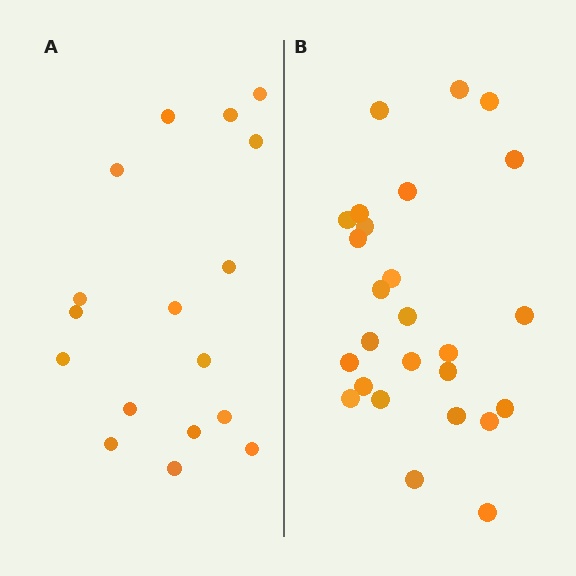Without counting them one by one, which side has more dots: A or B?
Region B (the right region) has more dots.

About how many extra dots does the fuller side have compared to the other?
Region B has roughly 8 or so more dots than region A.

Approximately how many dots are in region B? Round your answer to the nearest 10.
About 30 dots. (The exact count is 26, which rounds to 30.)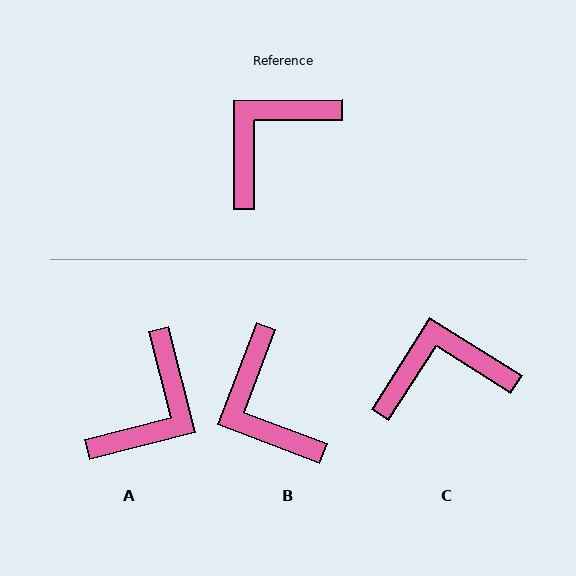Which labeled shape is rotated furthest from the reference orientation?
A, about 166 degrees away.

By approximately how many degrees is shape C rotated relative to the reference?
Approximately 33 degrees clockwise.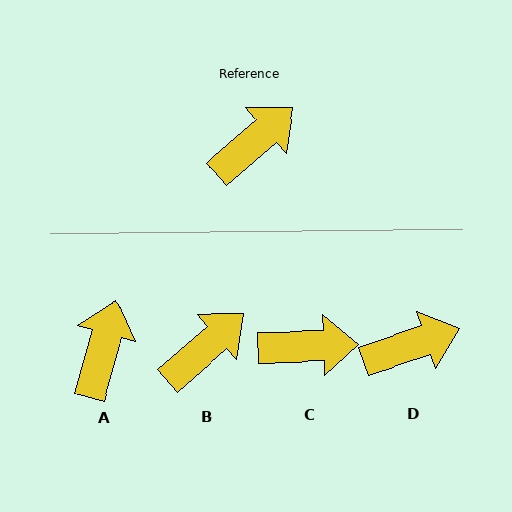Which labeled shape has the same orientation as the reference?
B.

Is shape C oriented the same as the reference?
No, it is off by about 39 degrees.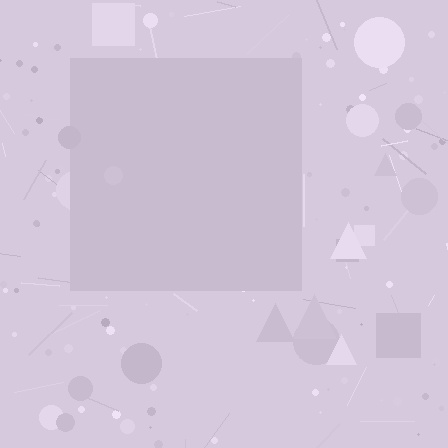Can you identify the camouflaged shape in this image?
The camouflaged shape is a square.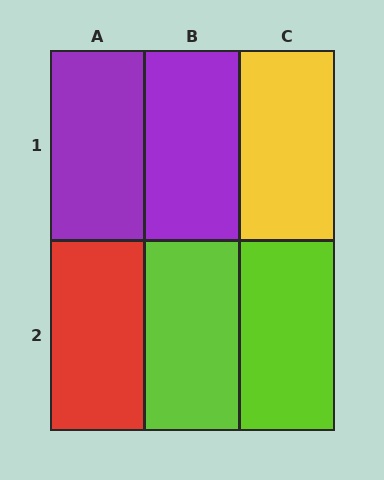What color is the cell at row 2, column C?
Lime.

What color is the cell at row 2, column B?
Lime.